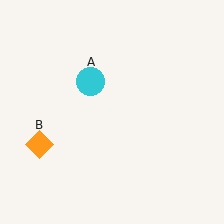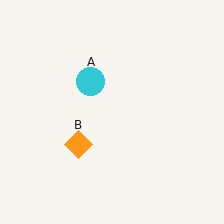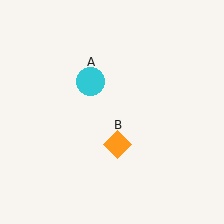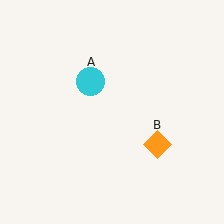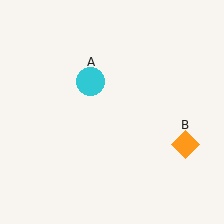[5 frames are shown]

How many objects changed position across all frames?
1 object changed position: orange diamond (object B).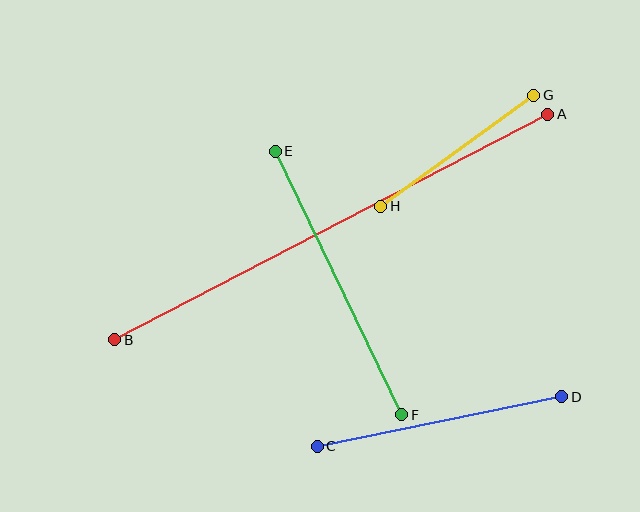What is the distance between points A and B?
The distance is approximately 488 pixels.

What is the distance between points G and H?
The distance is approximately 189 pixels.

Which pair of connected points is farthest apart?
Points A and B are farthest apart.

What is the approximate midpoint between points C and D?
The midpoint is at approximately (440, 422) pixels.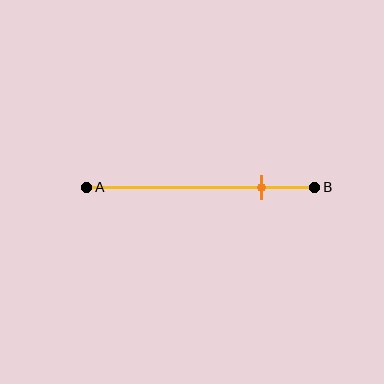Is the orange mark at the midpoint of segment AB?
No, the mark is at about 75% from A, not at the 50% midpoint.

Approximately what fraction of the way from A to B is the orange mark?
The orange mark is approximately 75% of the way from A to B.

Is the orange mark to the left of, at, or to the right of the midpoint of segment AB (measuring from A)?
The orange mark is to the right of the midpoint of segment AB.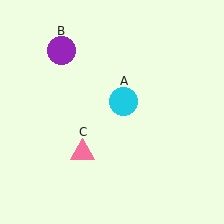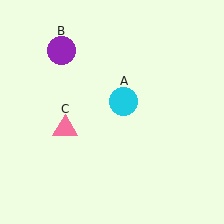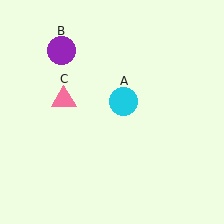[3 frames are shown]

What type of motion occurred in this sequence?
The pink triangle (object C) rotated clockwise around the center of the scene.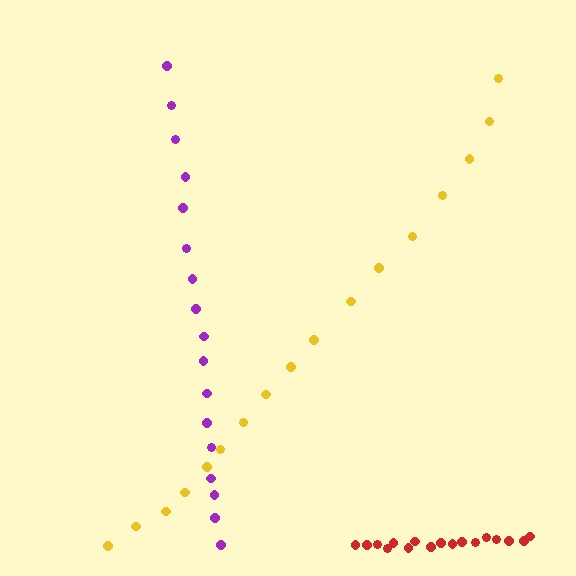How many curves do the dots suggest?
There are 3 distinct paths.